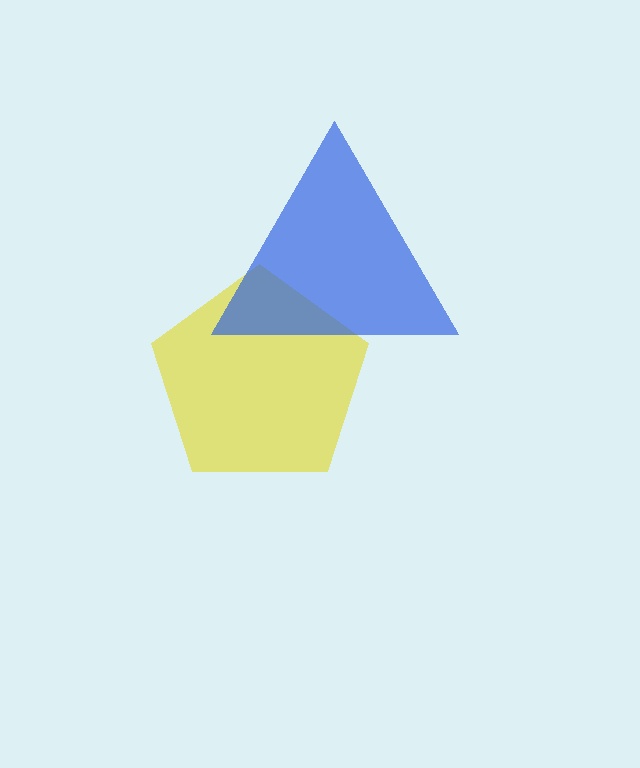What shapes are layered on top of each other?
The layered shapes are: a yellow pentagon, a blue triangle.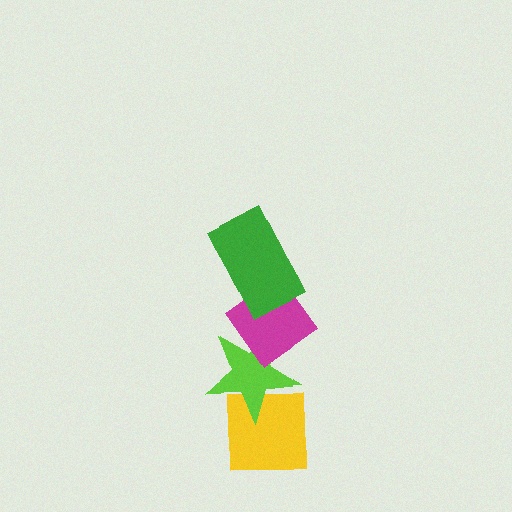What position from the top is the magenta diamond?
The magenta diamond is 2nd from the top.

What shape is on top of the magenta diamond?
The green rectangle is on top of the magenta diamond.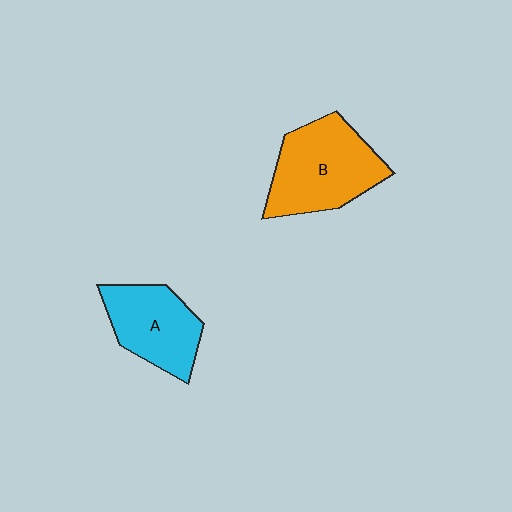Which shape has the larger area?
Shape B (orange).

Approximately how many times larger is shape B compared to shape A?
Approximately 1.3 times.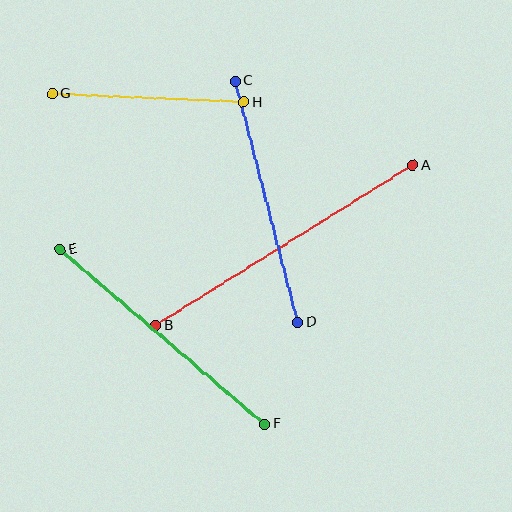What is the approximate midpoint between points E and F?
The midpoint is at approximately (162, 337) pixels.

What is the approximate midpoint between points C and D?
The midpoint is at approximately (266, 202) pixels.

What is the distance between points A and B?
The distance is approximately 302 pixels.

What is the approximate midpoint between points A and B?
The midpoint is at approximately (284, 245) pixels.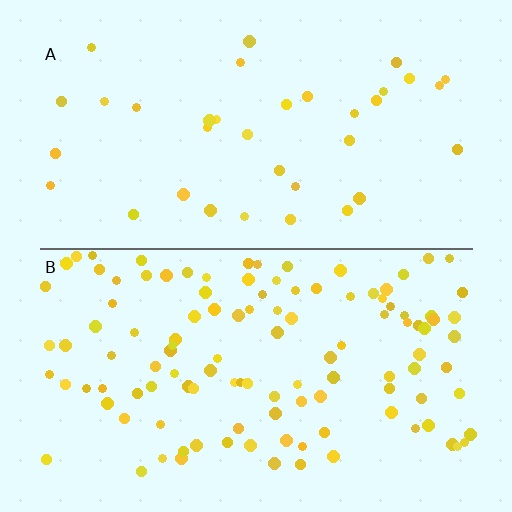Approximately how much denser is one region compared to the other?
Approximately 3.2× — region B over region A.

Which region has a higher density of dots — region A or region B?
B (the bottom).